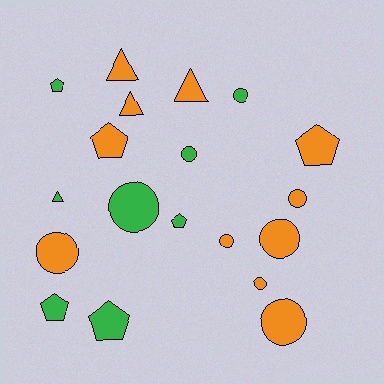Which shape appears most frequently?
Circle, with 9 objects.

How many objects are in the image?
There are 19 objects.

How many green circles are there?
There are 3 green circles.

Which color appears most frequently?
Orange, with 11 objects.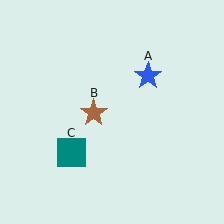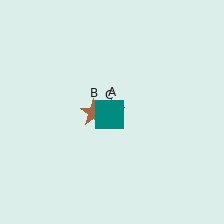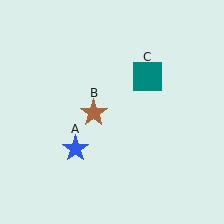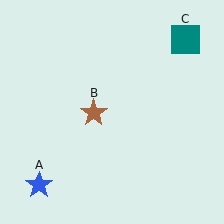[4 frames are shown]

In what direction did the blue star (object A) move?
The blue star (object A) moved down and to the left.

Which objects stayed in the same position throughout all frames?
Brown star (object B) remained stationary.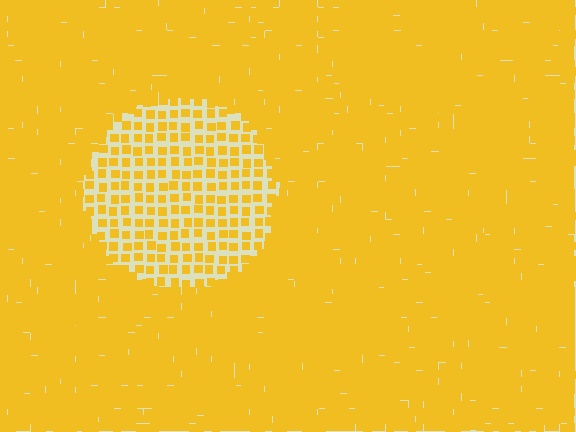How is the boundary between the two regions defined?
The boundary is defined by a change in element density (approximately 2.5x ratio). All elements are the same color, size, and shape.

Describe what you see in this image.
The image contains small yellow elements arranged at two different densities. A circle-shaped region is visible where the elements are less densely packed than the surrounding area.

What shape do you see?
I see a circle.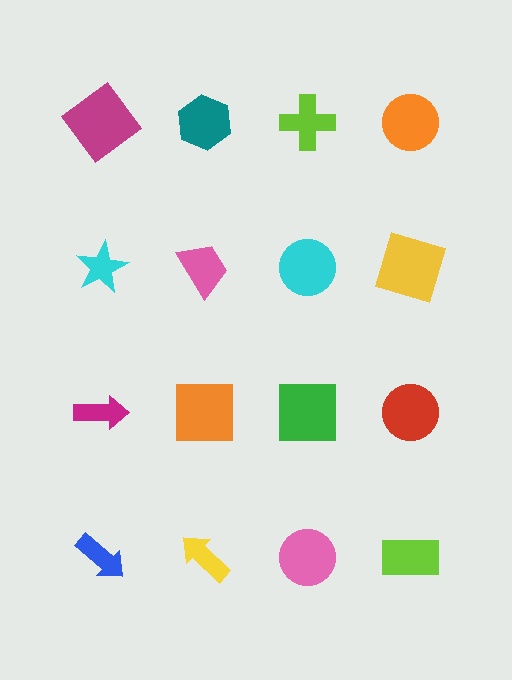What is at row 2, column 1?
A cyan star.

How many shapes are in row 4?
4 shapes.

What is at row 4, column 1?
A blue arrow.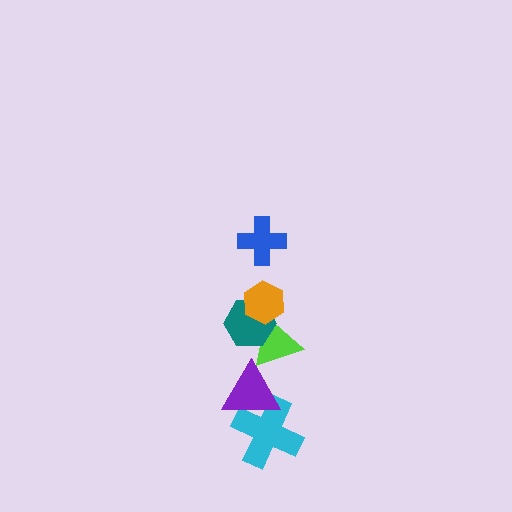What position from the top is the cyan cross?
The cyan cross is 6th from the top.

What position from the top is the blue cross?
The blue cross is 1st from the top.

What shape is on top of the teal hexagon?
The orange hexagon is on top of the teal hexagon.